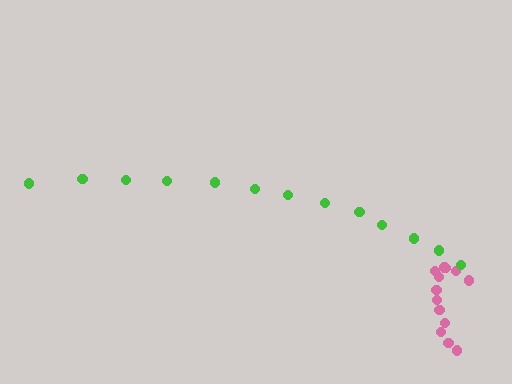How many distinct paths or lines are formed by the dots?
There are 2 distinct paths.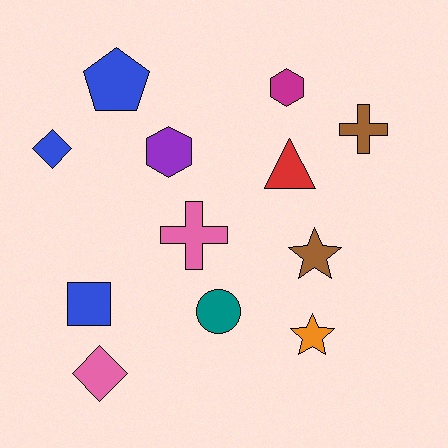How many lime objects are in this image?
There are no lime objects.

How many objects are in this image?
There are 12 objects.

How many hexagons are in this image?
There are 2 hexagons.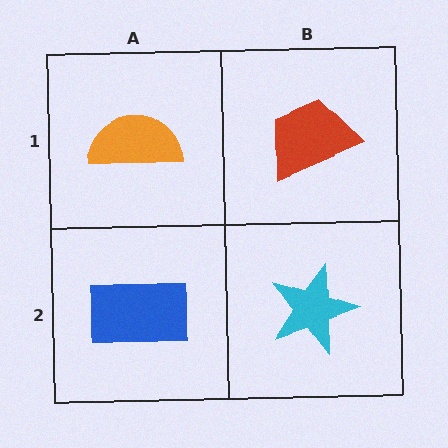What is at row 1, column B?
A red trapezoid.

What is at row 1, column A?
An orange semicircle.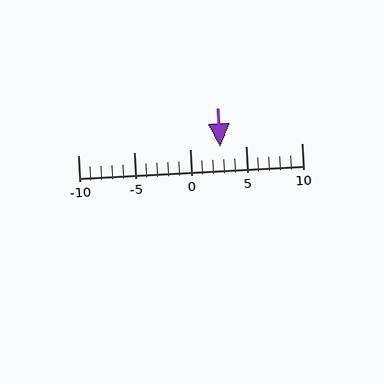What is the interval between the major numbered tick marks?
The major tick marks are spaced 5 units apart.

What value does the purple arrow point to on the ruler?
The purple arrow points to approximately 3.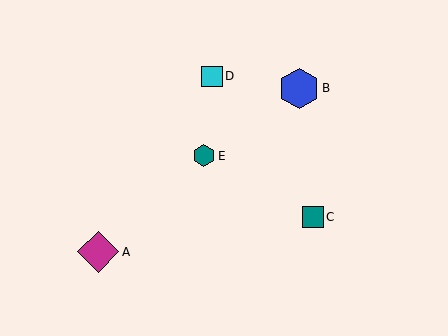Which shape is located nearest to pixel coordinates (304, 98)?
The blue hexagon (labeled B) at (299, 88) is nearest to that location.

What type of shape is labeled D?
Shape D is a cyan square.